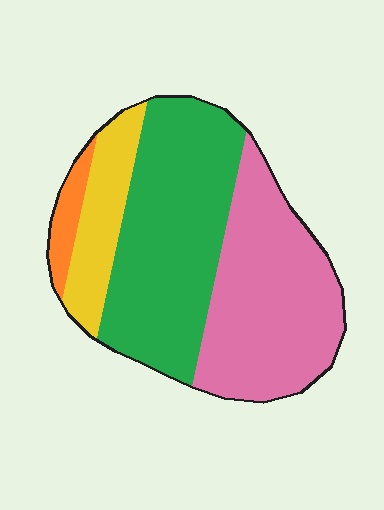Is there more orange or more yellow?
Yellow.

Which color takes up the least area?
Orange, at roughly 5%.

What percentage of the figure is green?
Green covers around 40% of the figure.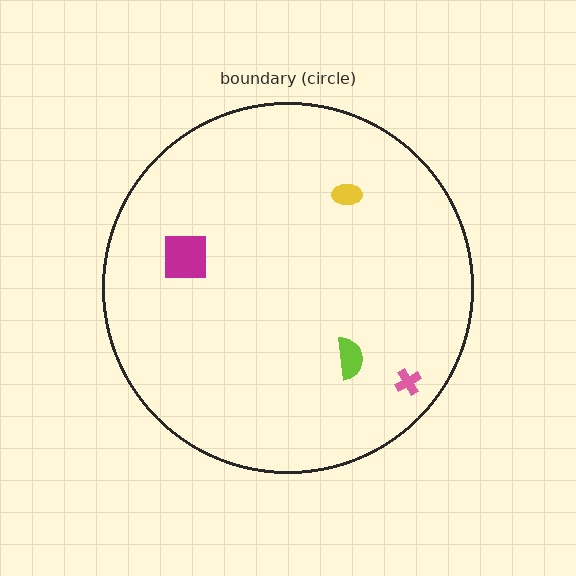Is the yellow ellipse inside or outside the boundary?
Inside.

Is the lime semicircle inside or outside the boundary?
Inside.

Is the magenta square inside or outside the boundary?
Inside.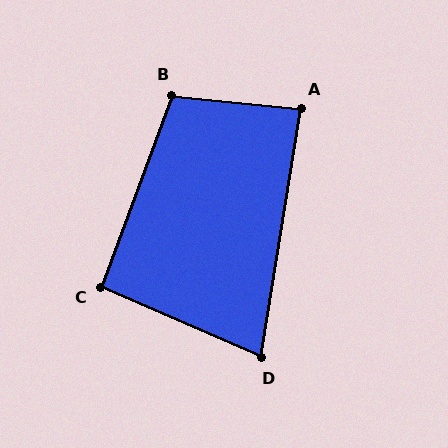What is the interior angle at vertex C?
Approximately 93 degrees (approximately right).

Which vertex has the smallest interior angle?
D, at approximately 76 degrees.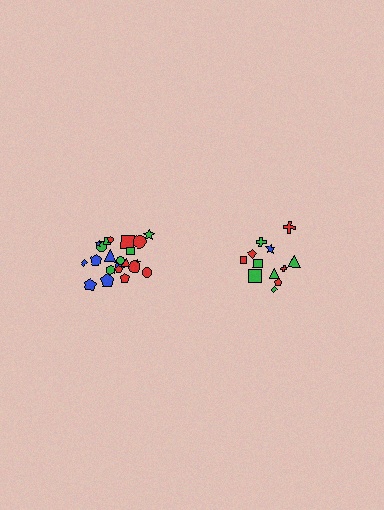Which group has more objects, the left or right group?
The left group.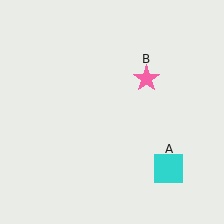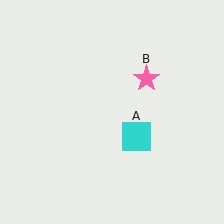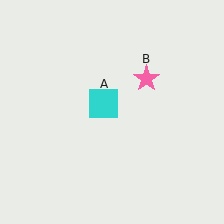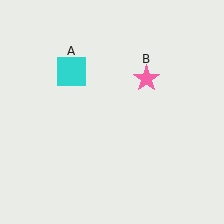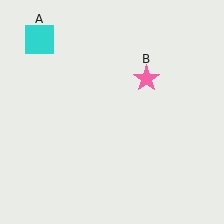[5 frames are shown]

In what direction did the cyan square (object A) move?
The cyan square (object A) moved up and to the left.